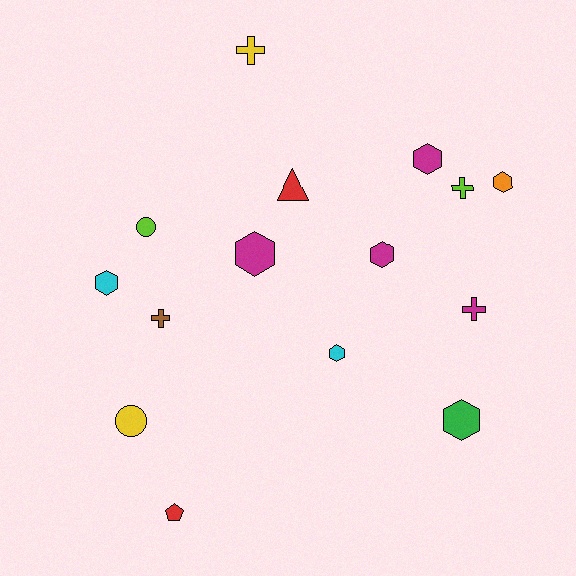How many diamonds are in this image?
There are no diamonds.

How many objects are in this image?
There are 15 objects.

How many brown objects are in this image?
There is 1 brown object.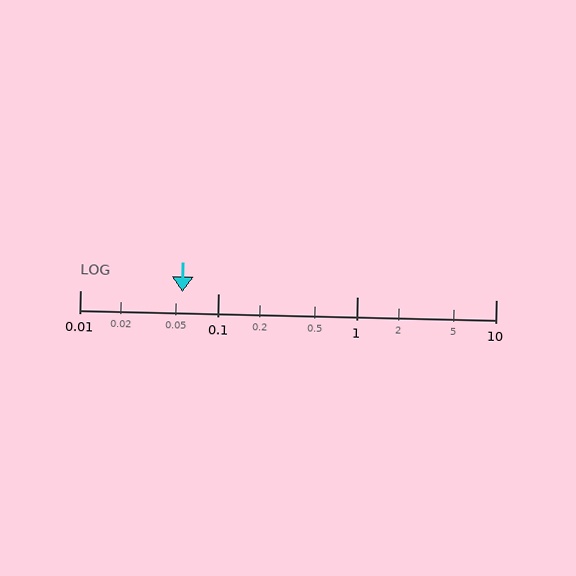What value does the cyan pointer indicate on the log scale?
The pointer indicates approximately 0.055.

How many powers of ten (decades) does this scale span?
The scale spans 3 decades, from 0.01 to 10.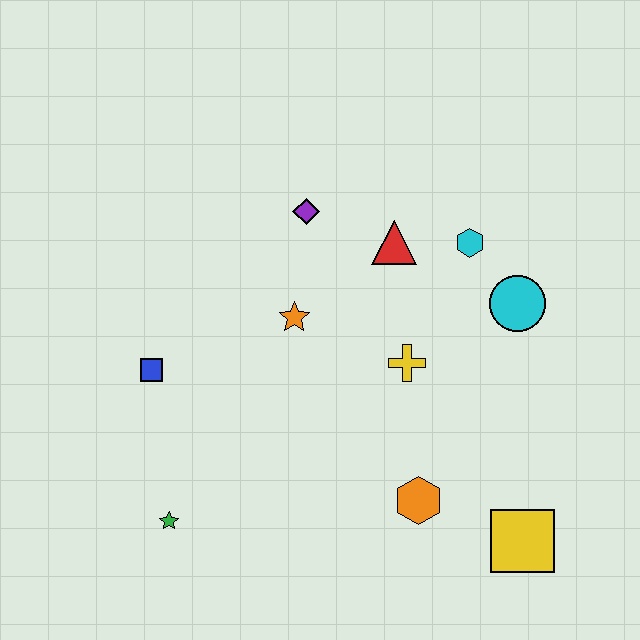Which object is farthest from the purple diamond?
The yellow square is farthest from the purple diamond.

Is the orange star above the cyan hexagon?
No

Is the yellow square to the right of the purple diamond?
Yes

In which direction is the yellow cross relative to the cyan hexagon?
The yellow cross is below the cyan hexagon.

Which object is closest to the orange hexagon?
The yellow square is closest to the orange hexagon.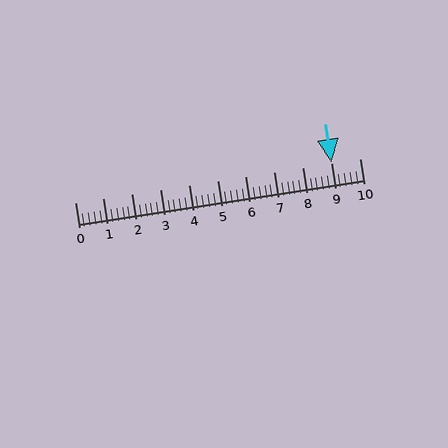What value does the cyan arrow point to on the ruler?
The cyan arrow points to approximately 9.0.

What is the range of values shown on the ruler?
The ruler shows values from 0 to 10.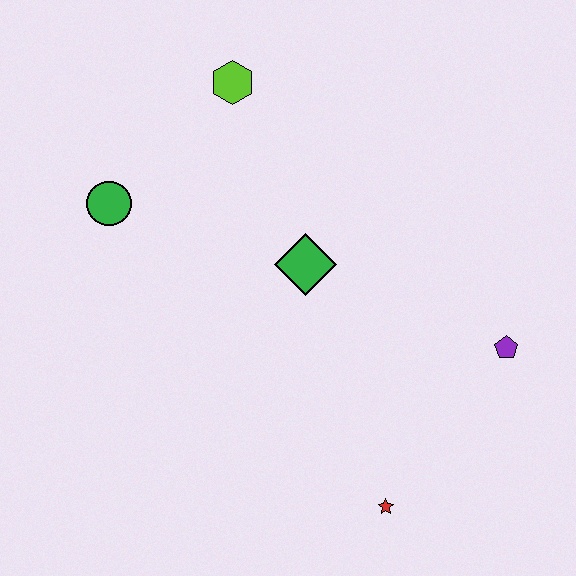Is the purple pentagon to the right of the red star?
Yes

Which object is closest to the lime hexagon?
The green circle is closest to the lime hexagon.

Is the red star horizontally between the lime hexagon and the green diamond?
No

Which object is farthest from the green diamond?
The red star is farthest from the green diamond.